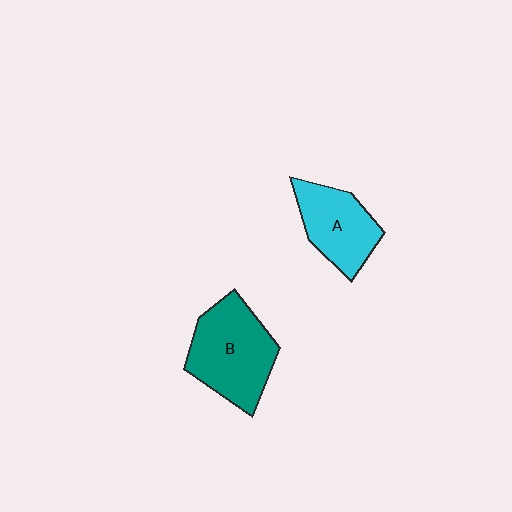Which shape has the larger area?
Shape B (teal).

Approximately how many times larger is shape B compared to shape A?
Approximately 1.4 times.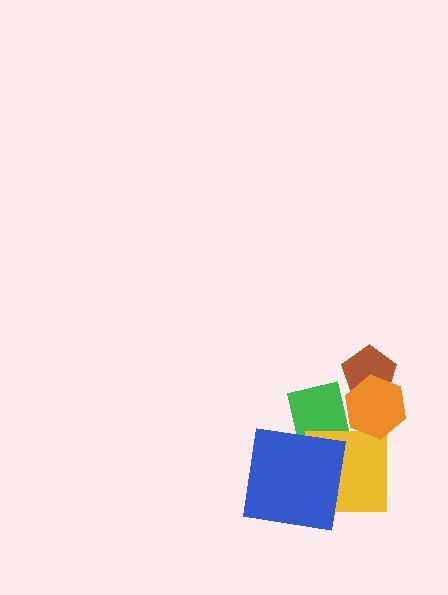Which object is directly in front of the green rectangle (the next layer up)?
The yellow square is directly in front of the green rectangle.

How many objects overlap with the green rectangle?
3 objects overlap with the green rectangle.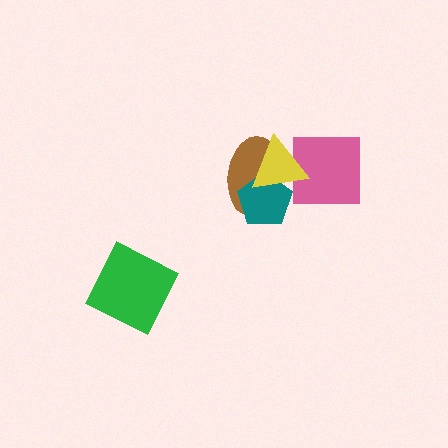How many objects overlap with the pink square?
1 object overlaps with the pink square.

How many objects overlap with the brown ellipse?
2 objects overlap with the brown ellipse.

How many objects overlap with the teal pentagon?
2 objects overlap with the teal pentagon.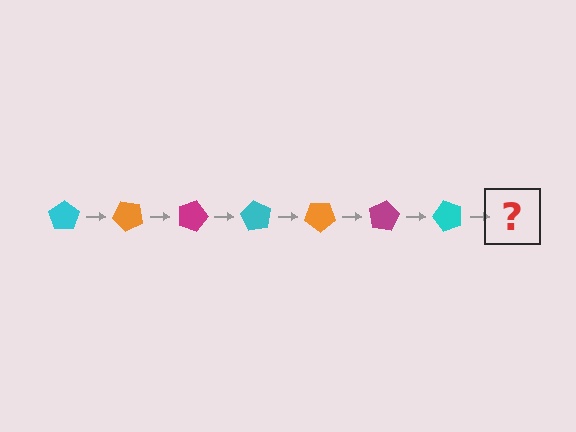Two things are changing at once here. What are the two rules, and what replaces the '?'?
The two rules are that it rotates 45 degrees each step and the color cycles through cyan, orange, and magenta. The '?' should be an orange pentagon, rotated 315 degrees from the start.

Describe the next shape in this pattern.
It should be an orange pentagon, rotated 315 degrees from the start.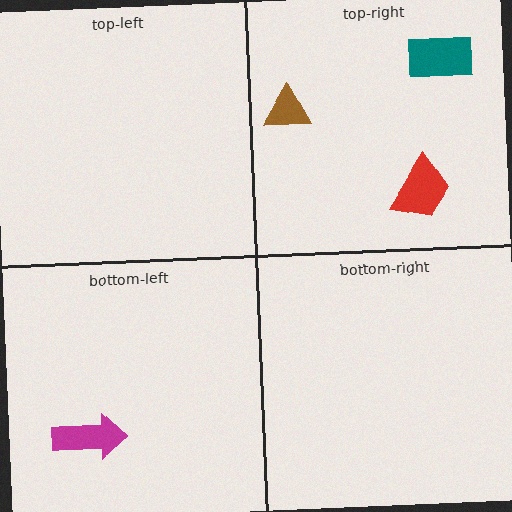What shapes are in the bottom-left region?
The magenta arrow.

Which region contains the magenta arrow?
The bottom-left region.